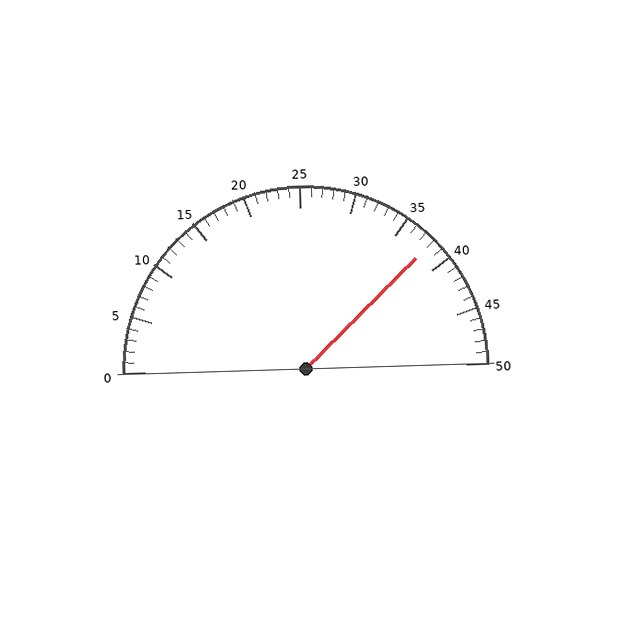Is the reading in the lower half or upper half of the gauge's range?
The reading is in the upper half of the range (0 to 50).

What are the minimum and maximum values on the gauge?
The gauge ranges from 0 to 50.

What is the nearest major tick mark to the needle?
The nearest major tick mark is 40.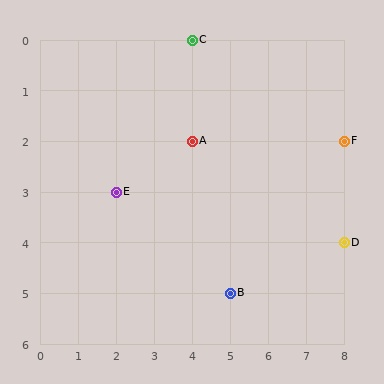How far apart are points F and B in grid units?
Points F and B are 3 columns and 3 rows apart (about 4.2 grid units diagonally).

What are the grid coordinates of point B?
Point B is at grid coordinates (5, 5).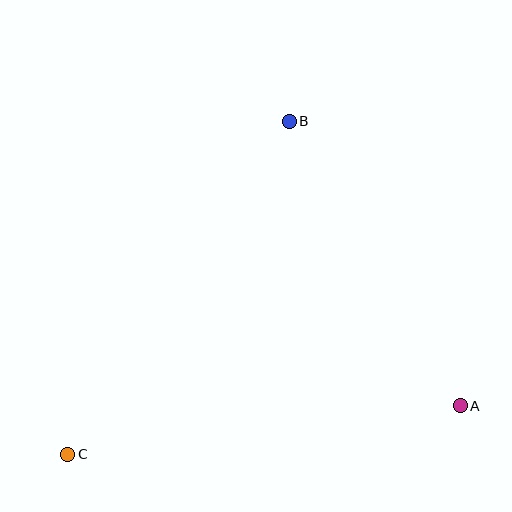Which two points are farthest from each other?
Points B and C are farthest from each other.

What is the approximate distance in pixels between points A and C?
The distance between A and C is approximately 396 pixels.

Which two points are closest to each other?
Points A and B are closest to each other.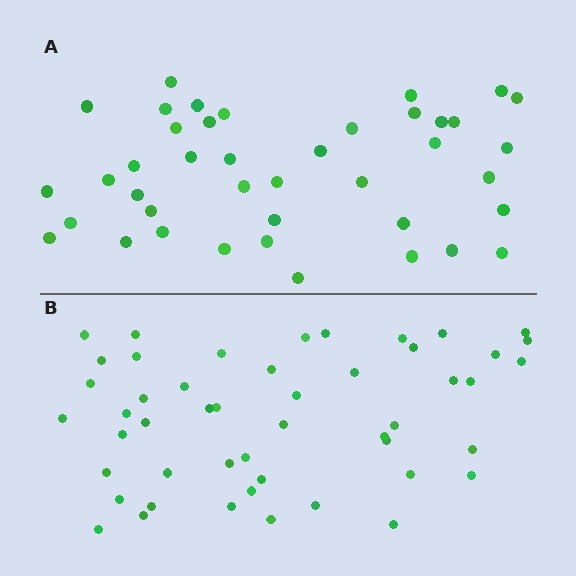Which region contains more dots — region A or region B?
Region B (the bottom region) has more dots.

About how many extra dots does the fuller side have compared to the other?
Region B has roughly 8 or so more dots than region A.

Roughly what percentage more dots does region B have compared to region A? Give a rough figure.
About 20% more.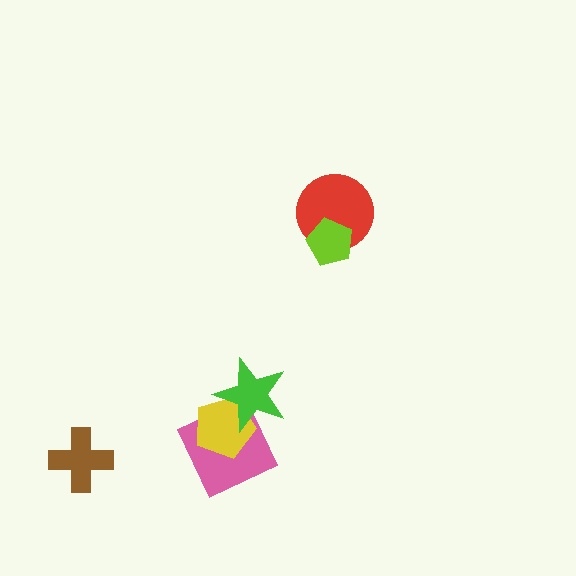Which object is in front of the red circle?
The lime pentagon is in front of the red circle.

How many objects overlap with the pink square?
2 objects overlap with the pink square.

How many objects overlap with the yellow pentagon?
2 objects overlap with the yellow pentagon.